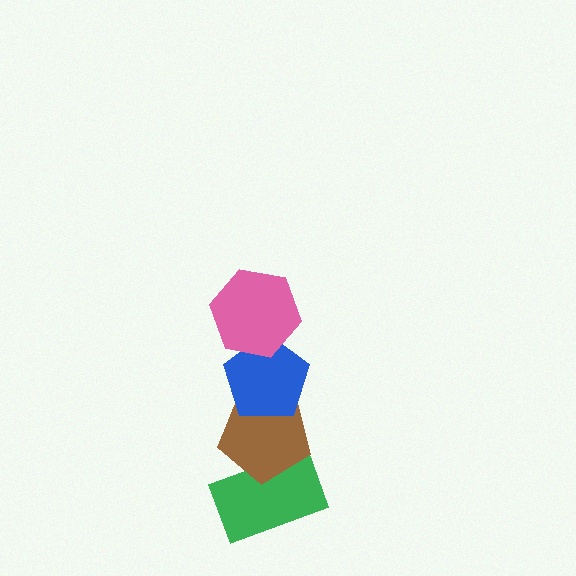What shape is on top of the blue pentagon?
The pink hexagon is on top of the blue pentagon.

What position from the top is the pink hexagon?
The pink hexagon is 1st from the top.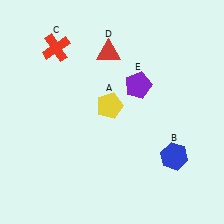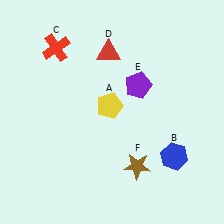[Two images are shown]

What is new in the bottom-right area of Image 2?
A brown star (F) was added in the bottom-right area of Image 2.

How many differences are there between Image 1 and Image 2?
There is 1 difference between the two images.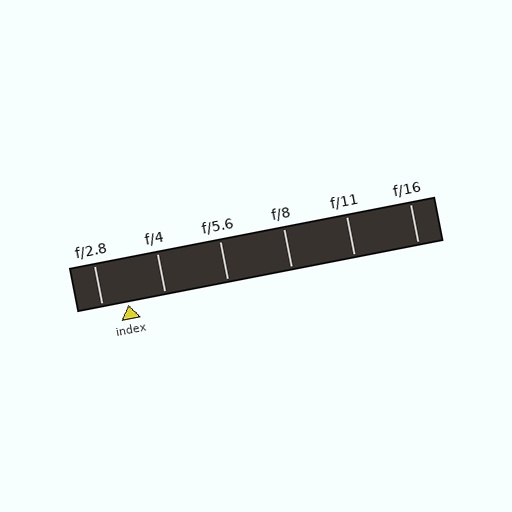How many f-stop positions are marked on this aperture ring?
There are 6 f-stop positions marked.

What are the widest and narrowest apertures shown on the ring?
The widest aperture shown is f/2.8 and the narrowest is f/16.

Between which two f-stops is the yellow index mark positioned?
The index mark is between f/2.8 and f/4.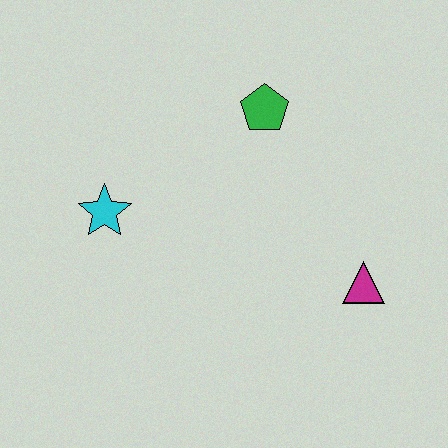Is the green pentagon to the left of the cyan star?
No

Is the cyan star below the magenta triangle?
No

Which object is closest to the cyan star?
The green pentagon is closest to the cyan star.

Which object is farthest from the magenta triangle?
The cyan star is farthest from the magenta triangle.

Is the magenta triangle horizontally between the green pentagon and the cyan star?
No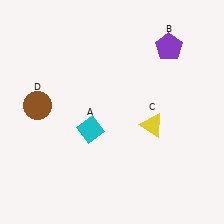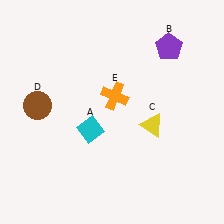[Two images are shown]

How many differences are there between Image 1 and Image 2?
There is 1 difference between the two images.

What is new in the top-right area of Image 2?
An orange cross (E) was added in the top-right area of Image 2.